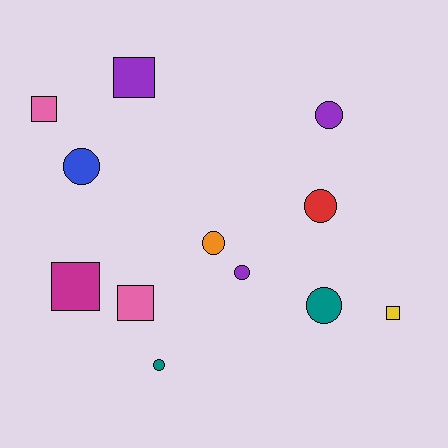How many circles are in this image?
There are 7 circles.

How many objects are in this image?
There are 12 objects.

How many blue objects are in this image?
There is 1 blue object.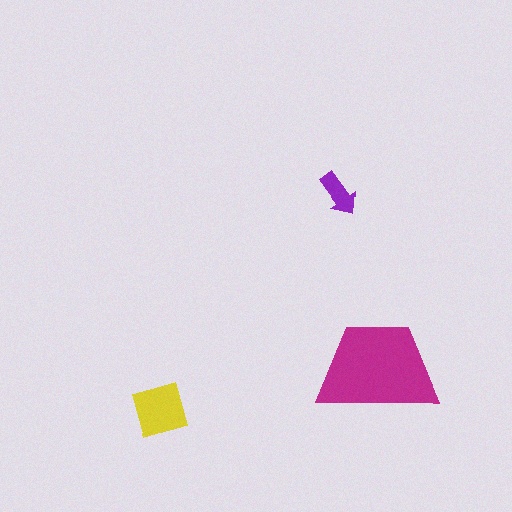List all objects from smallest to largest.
The purple arrow, the yellow square, the magenta trapezoid.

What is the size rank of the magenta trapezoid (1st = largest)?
1st.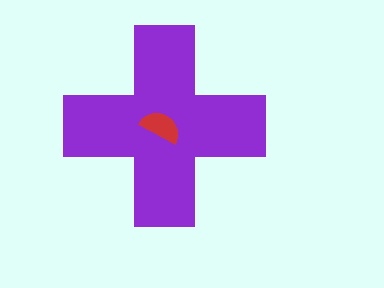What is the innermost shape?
The red semicircle.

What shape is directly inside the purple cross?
The red semicircle.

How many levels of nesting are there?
2.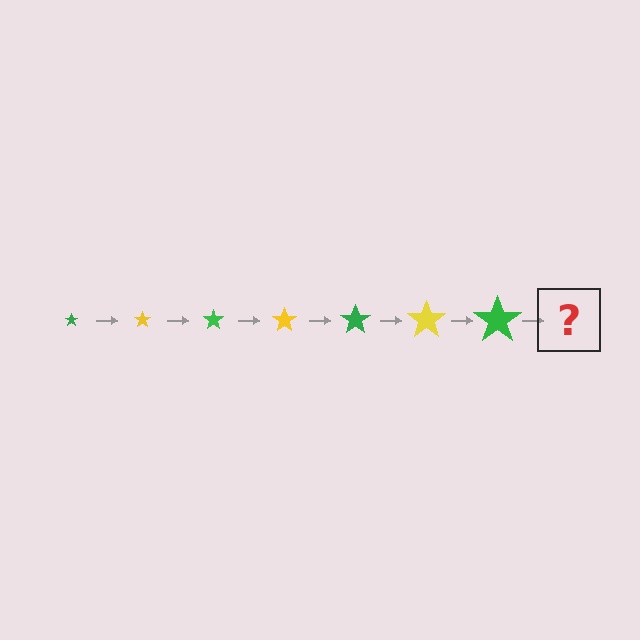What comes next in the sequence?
The next element should be a yellow star, larger than the previous one.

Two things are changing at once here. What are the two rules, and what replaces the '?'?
The two rules are that the star grows larger each step and the color cycles through green and yellow. The '?' should be a yellow star, larger than the previous one.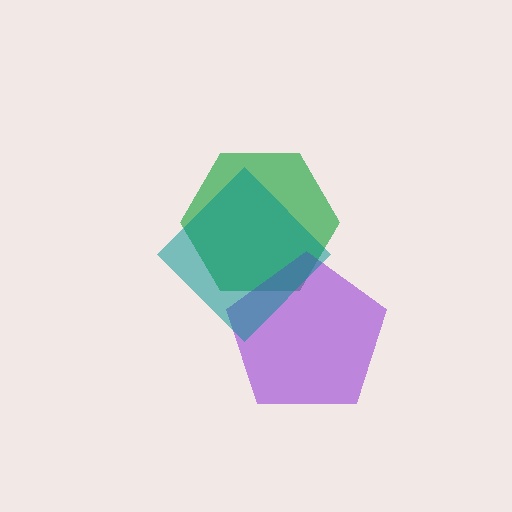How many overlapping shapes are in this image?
There are 3 overlapping shapes in the image.